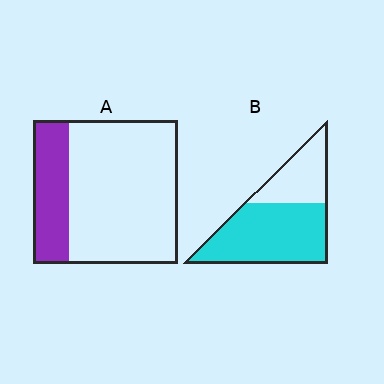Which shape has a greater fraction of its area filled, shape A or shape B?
Shape B.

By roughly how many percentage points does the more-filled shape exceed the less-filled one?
By roughly 40 percentage points (B over A).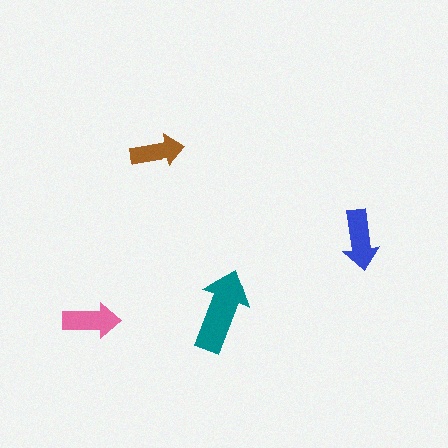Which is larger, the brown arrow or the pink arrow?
The pink one.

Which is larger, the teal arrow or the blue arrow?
The teal one.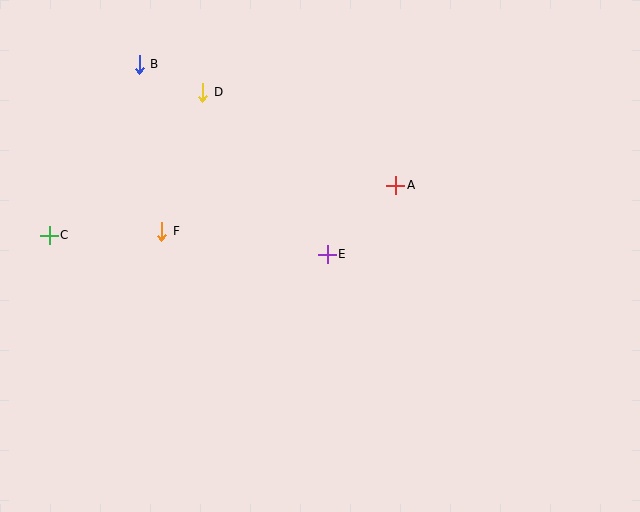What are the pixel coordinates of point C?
Point C is at (49, 235).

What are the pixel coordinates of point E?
Point E is at (327, 254).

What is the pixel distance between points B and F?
The distance between B and F is 169 pixels.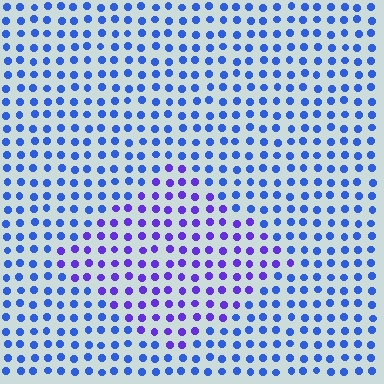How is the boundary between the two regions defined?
The boundary is defined purely by a slight shift in hue (about 35 degrees). Spacing, size, and orientation are identical on both sides.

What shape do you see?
I see a diamond.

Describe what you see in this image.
The image is filled with small blue elements in a uniform arrangement. A diamond-shaped region is visible where the elements are tinted to a slightly different hue, forming a subtle color boundary.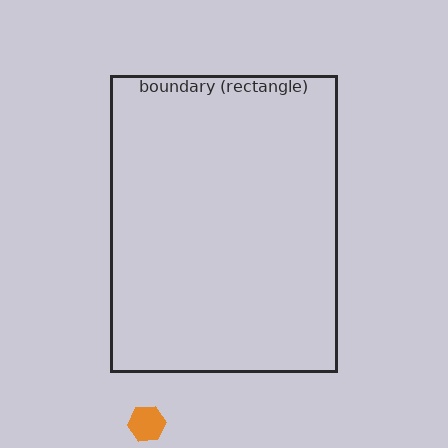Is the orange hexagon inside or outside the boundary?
Outside.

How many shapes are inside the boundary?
0 inside, 1 outside.